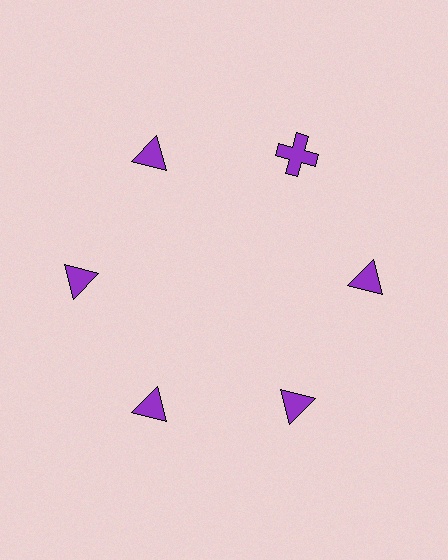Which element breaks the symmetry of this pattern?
The purple cross at roughly the 1 o'clock position breaks the symmetry. All other shapes are purple triangles.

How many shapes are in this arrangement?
There are 6 shapes arranged in a ring pattern.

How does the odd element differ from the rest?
It has a different shape: cross instead of triangle.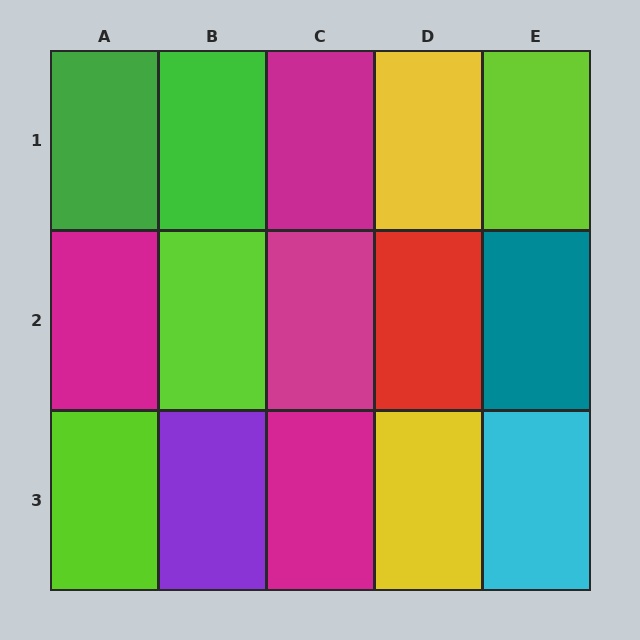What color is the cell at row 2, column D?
Red.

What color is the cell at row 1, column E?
Lime.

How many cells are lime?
3 cells are lime.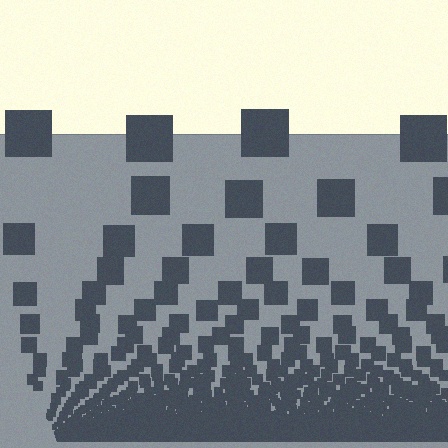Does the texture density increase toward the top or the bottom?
Density increases toward the bottom.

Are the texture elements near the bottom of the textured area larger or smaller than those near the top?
Smaller. The gradient is inverted — elements near the bottom are smaller and denser.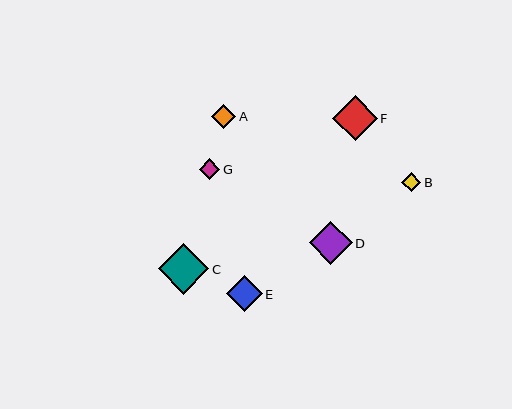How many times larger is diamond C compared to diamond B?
Diamond C is approximately 2.7 times the size of diamond B.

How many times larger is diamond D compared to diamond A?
Diamond D is approximately 1.8 times the size of diamond A.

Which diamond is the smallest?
Diamond B is the smallest with a size of approximately 19 pixels.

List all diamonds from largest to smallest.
From largest to smallest: C, F, D, E, A, G, B.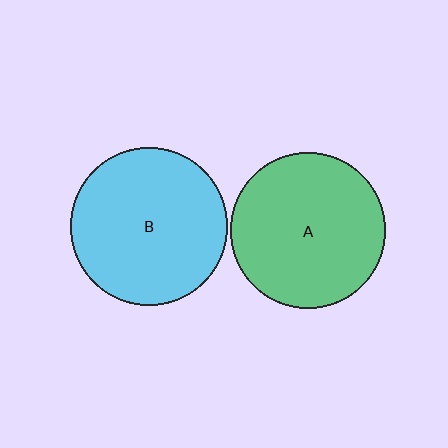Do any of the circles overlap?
No, none of the circles overlap.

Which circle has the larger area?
Circle B (cyan).